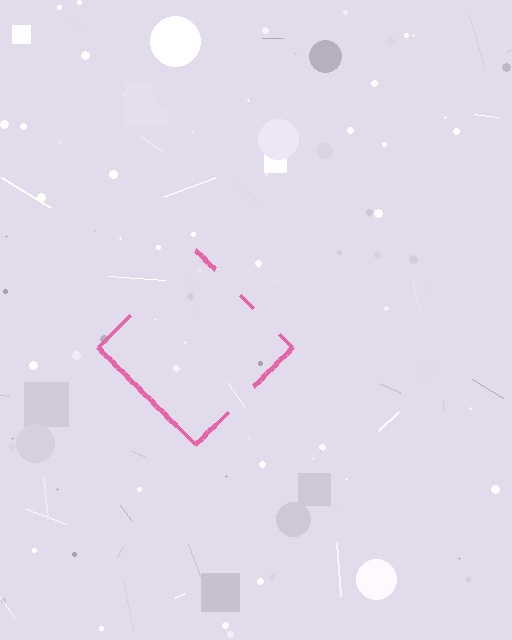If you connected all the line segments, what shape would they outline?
They would outline a diamond.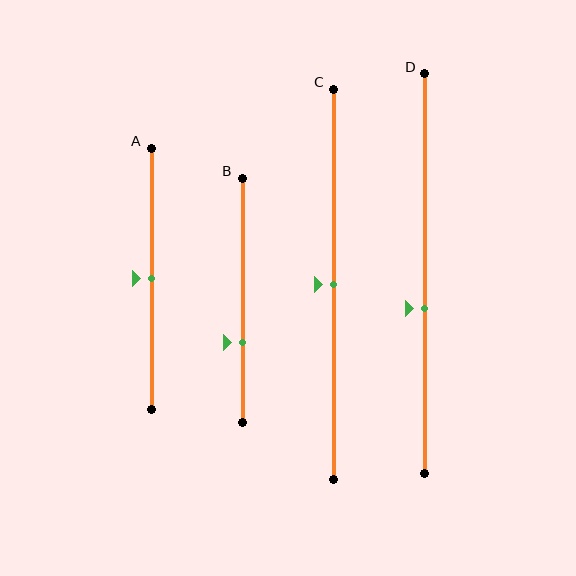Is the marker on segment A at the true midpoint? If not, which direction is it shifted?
Yes, the marker on segment A is at the true midpoint.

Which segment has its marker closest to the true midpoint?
Segment A has its marker closest to the true midpoint.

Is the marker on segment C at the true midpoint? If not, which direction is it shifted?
Yes, the marker on segment C is at the true midpoint.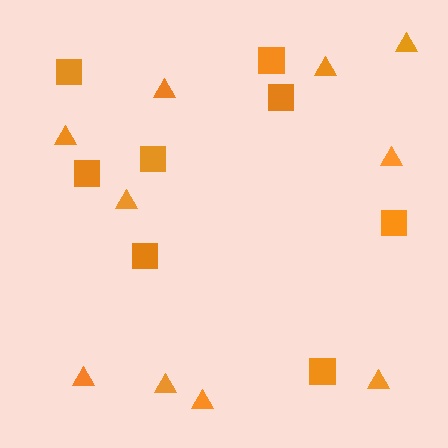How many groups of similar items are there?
There are 2 groups: one group of squares (8) and one group of triangles (10).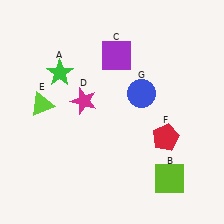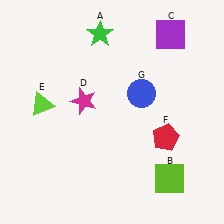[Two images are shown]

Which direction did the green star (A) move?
The green star (A) moved right.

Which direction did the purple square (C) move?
The purple square (C) moved right.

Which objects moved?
The objects that moved are: the green star (A), the purple square (C).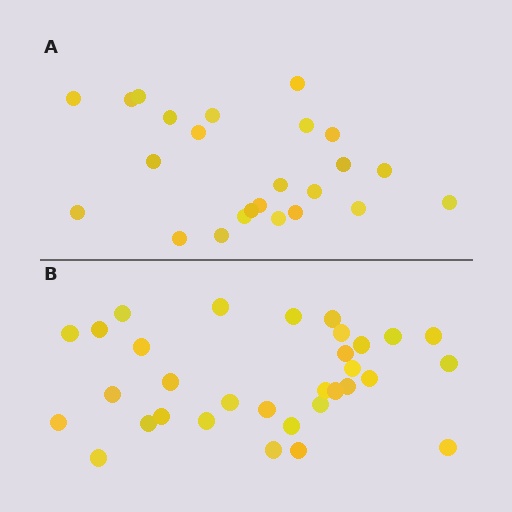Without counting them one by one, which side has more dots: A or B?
Region B (the bottom region) has more dots.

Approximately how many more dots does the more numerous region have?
Region B has roughly 8 or so more dots than region A.